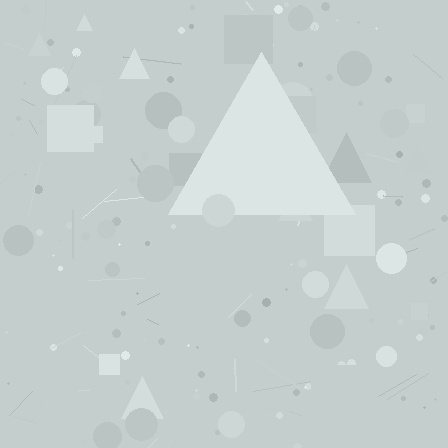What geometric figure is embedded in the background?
A triangle is embedded in the background.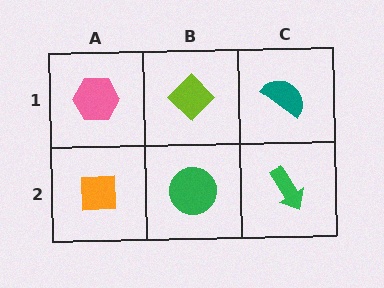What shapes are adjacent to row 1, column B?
A green circle (row 2, column B), a pink hexagon (row 1, column A), a teal semicircle (row 1, column C).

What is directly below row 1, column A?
An orange square.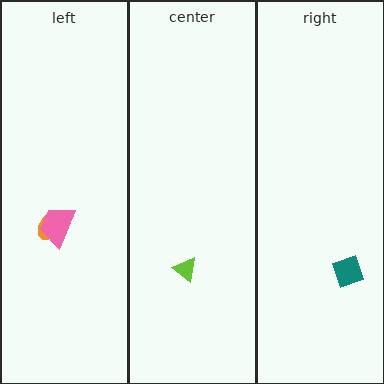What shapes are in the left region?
The orange ellipse, the pink trapezoid.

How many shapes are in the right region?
1.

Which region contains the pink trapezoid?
The left region.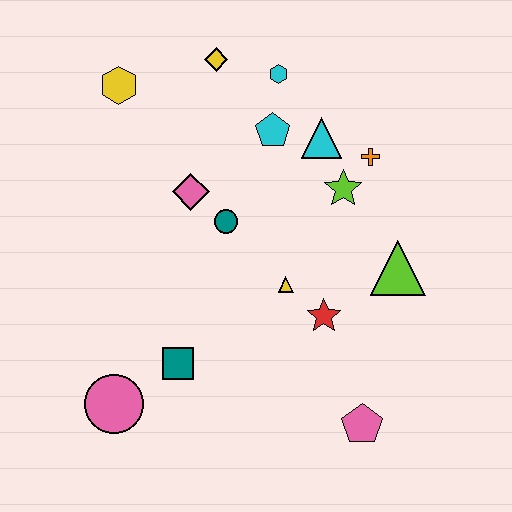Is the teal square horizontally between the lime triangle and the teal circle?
No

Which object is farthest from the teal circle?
The pink pentagon is farthest from the teal circle.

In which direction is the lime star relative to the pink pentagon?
The lime star is above the pink pentagon.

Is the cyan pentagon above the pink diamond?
Yes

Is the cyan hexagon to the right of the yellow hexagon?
Yes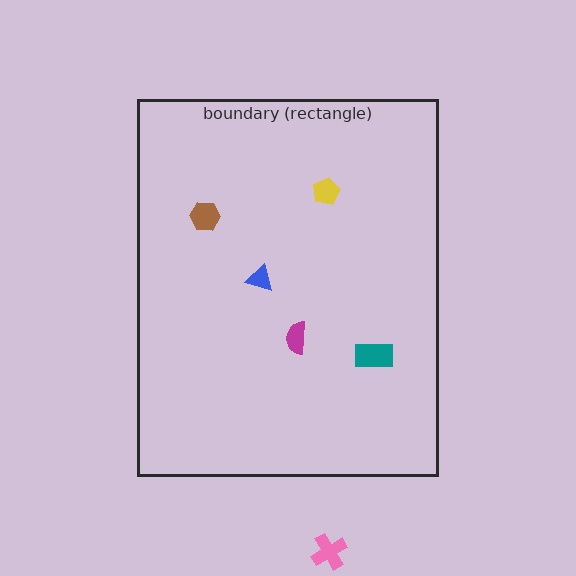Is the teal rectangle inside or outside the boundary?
Inside.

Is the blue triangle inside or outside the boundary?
Inside.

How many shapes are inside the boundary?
5 inside, 1 outside.